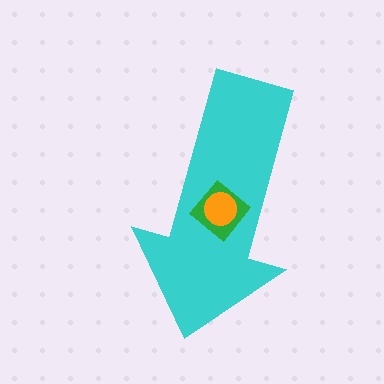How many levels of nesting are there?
3.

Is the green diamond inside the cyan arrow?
Yes.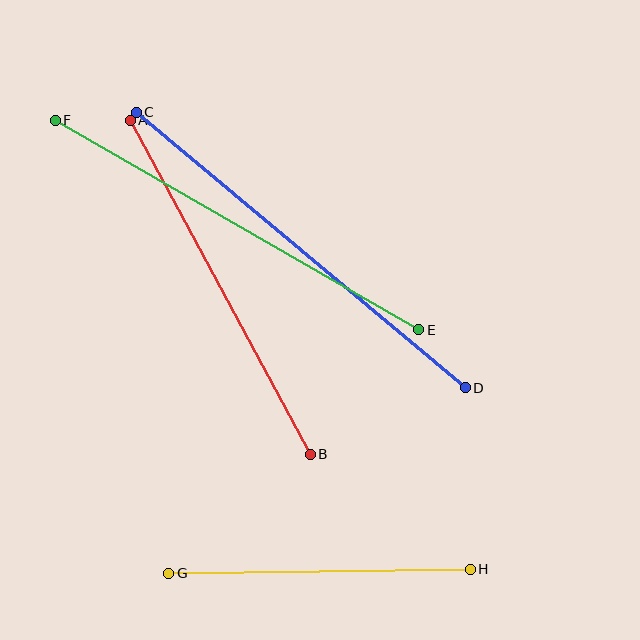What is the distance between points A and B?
The distance is approximately 380 pixels.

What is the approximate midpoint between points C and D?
The midpoint is at approximately (301, 250) pixels.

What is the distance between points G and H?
The distance is approximately 302 pixels.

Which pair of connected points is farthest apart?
Points C and D are farthest apart.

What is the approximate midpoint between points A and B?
The midpoint is at approximately (220, 287) pixels.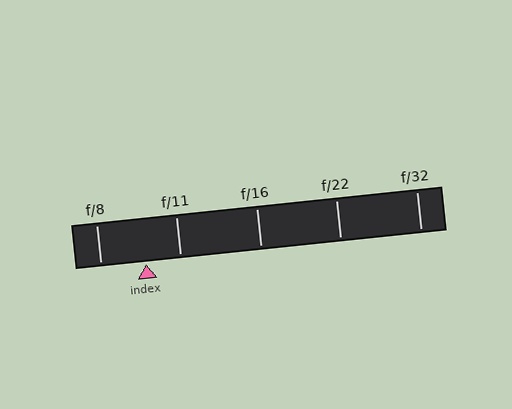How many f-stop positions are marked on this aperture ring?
There are 5 f-stop positions marked.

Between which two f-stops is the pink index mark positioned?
The index mark is between f/8 and f/11.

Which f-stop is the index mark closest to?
The index mark is closest to f/11.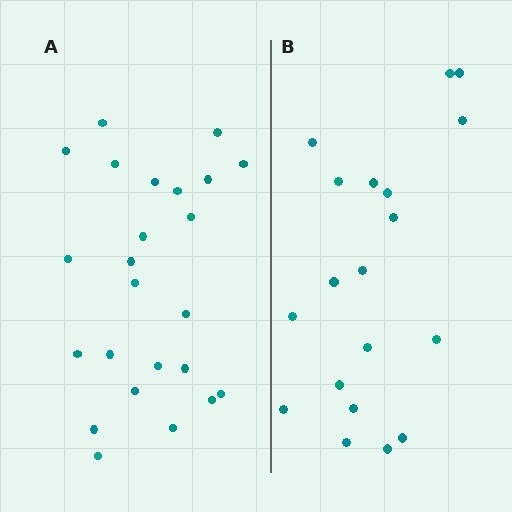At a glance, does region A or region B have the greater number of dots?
Region A (the left region) has more dots.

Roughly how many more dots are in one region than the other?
Region A has about 5 more dots than region B.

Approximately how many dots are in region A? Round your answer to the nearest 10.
About 20 dots. (The exact count is 24, which rounds to 20.)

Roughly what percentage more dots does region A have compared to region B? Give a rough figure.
About 25% more.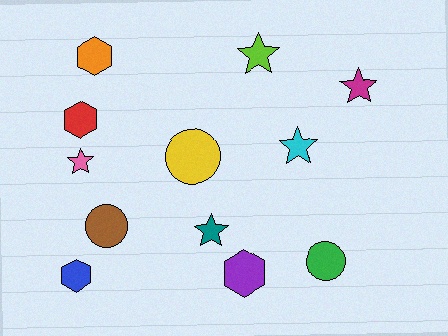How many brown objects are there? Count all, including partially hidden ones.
There is 1 brown object.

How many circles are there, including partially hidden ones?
There are 3 circles.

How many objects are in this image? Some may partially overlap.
There are 12 objects.